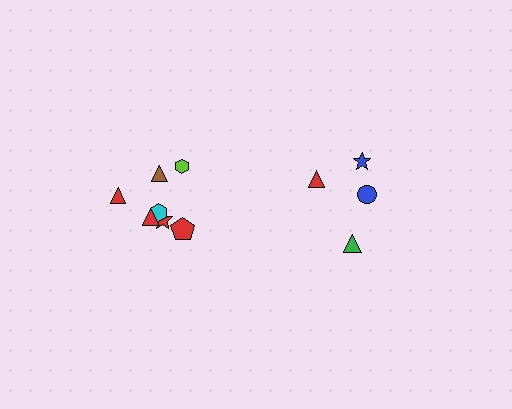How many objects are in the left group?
There are 7 objects.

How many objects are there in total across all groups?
There are 11 objects.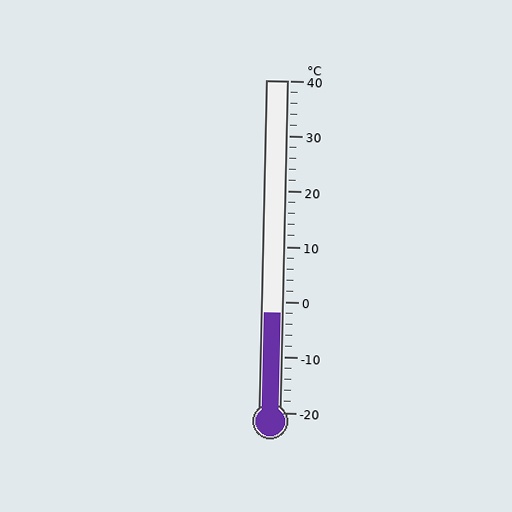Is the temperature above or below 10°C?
The temperature is below 10°C.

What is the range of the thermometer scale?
The thermometer scale ranges from -20°C to 40°C.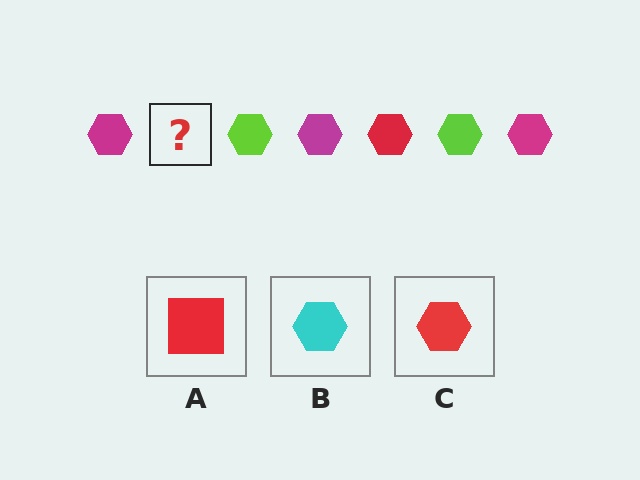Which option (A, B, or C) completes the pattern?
C.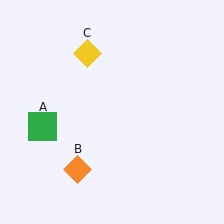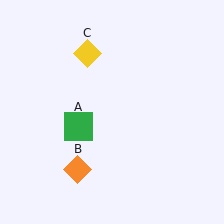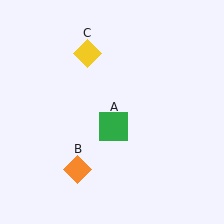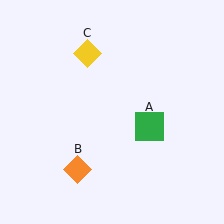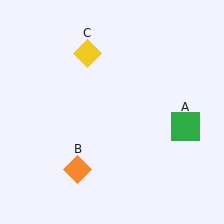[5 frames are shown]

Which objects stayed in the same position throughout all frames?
Orange diamond (object B) and yellow diamond (object C) remained stationary.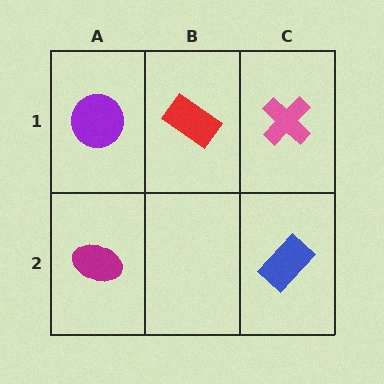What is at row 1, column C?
A pink cross.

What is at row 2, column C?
A blue rectangle.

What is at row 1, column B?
A red rectangle.